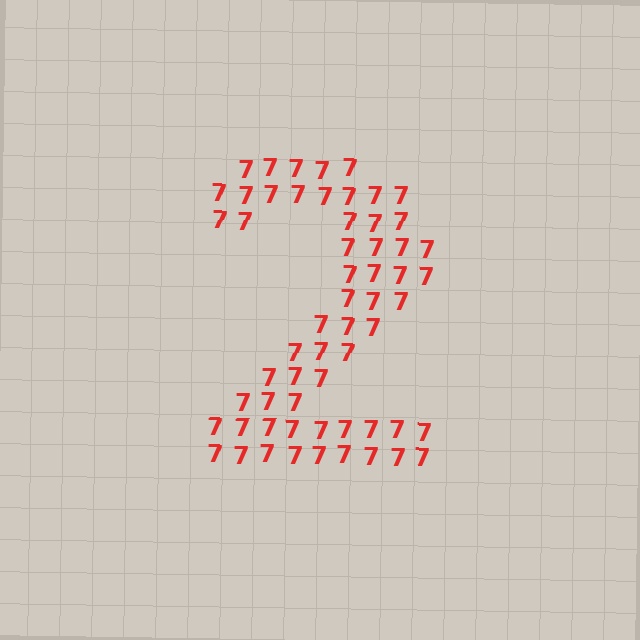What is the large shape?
The large shape is the digit 2.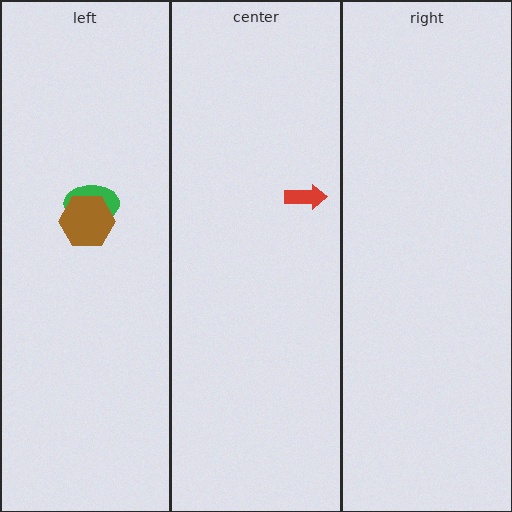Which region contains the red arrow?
The center region.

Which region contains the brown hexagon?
The left region.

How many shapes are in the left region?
2.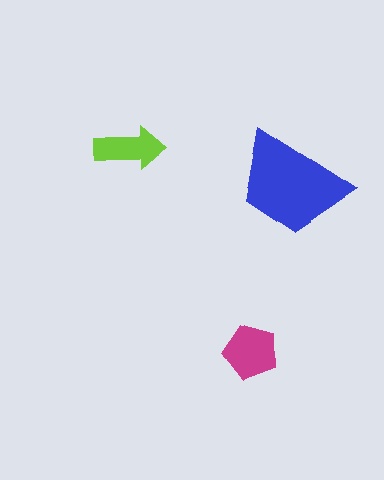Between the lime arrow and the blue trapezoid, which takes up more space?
The blue trapezoid.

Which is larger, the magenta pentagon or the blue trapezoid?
The blue trapezoid.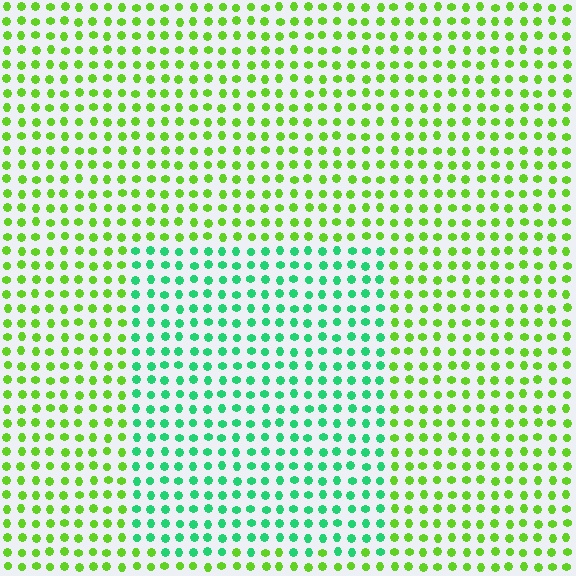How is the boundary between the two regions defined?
The boundary is defined purely by a slight shift in hue (about 48 degrees). Spacing, size, and orientation are identical on both sides.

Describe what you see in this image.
The image is filled with small lime elements in a uniform arrangement. A rectangle-shaped region is visible where the elements are tinted to a slightly different hue, forming a subtle color boundary.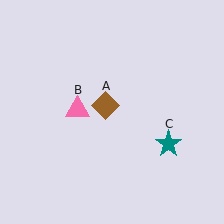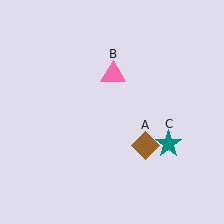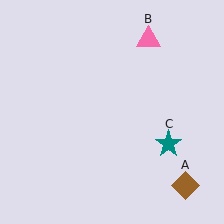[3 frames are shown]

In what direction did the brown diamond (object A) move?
The brown diamond (object A) moved down and to the right.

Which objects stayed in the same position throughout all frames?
Teal star (object C) remained stationary.